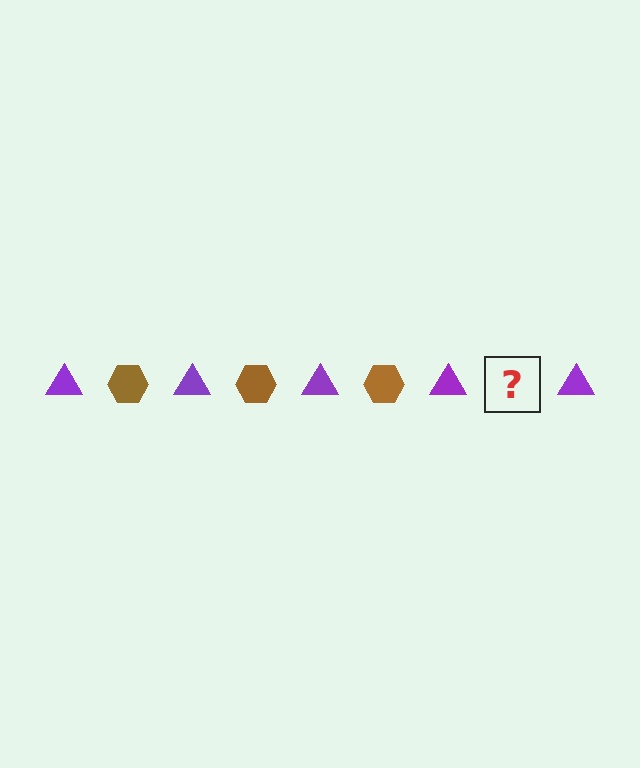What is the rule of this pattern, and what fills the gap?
The rule is that the pattern alternates between purple triangle and brown hexagon. The gap should be filled with a brown hexagon.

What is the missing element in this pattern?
The missing element is a brown hexagon.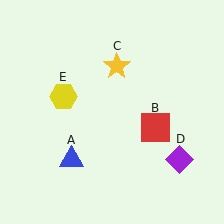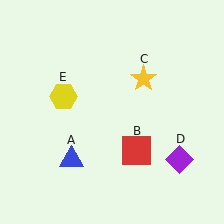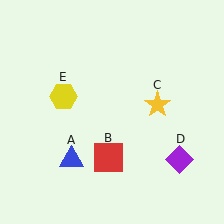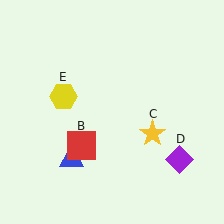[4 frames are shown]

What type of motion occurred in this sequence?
The red square (object B), yellow star (object C) rotated clockwise around the center of the scene.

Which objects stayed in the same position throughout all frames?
Blue triangle (object A) and purple diamond (object D) and yellow hexagon (object E) remained stationary.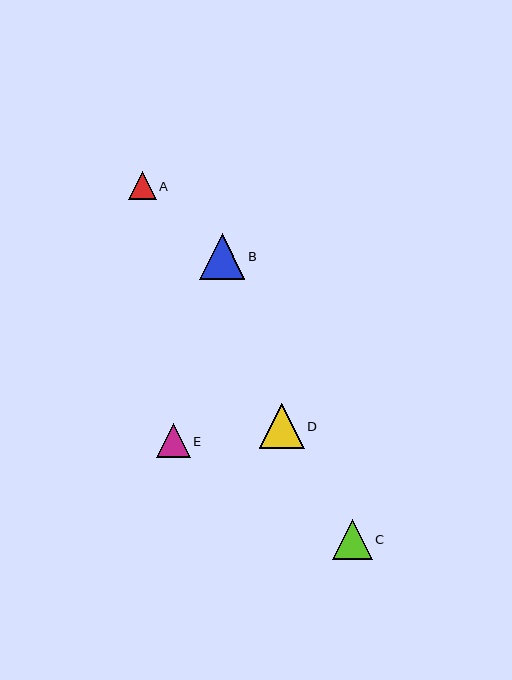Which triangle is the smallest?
Triangle A is the smallest with a size of approximately 28 pixels.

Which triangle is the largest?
Triangle B is the largest with a size of approximately 45 pixels.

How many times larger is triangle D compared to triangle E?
Triangle D is approximately 1.3 times the size of triangle E.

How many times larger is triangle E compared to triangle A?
Triangle E is approximately 1.2 times the size of triangle A.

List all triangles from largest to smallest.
From largest to smallest: B, D, C, E, A.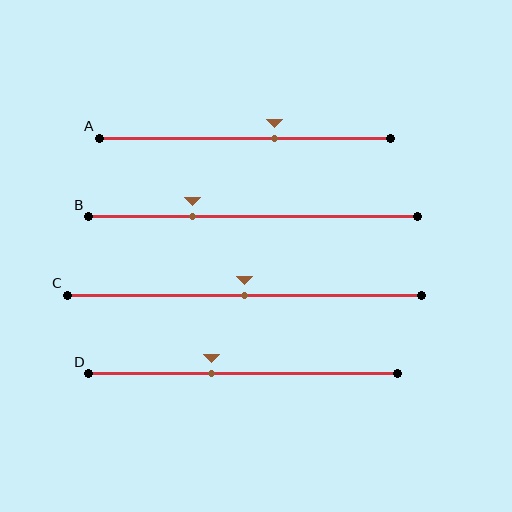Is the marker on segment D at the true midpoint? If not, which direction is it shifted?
No, the marker on segment D is shifted to the left by about 10% of the segment length.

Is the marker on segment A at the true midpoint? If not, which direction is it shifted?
No, the marker on segment A is shifted to the right by about 10% of the segment length.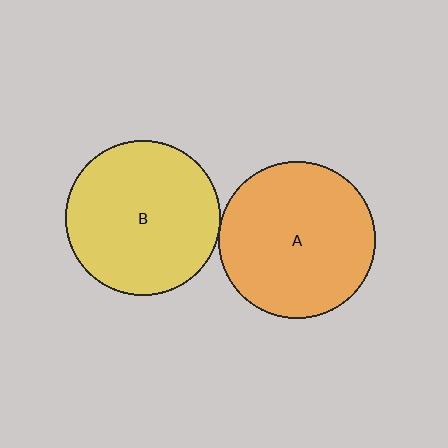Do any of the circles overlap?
No, none of the circles overlap.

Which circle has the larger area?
Circle A (orange).